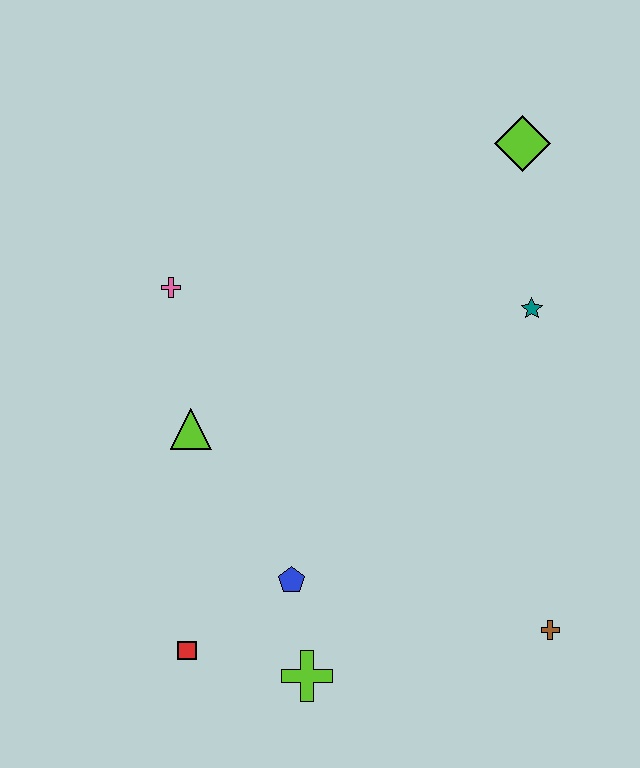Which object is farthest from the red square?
The lime diamond is farthest from the red square.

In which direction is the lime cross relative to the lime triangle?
The lime cross is below the lime triangle.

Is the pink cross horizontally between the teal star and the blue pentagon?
No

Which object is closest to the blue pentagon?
The lime cross is closest to the blue pentagon.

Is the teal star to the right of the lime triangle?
Yes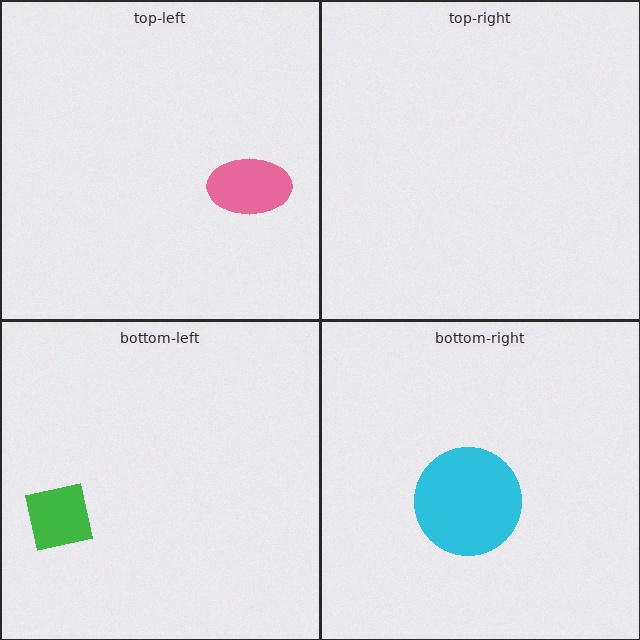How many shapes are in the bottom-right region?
1.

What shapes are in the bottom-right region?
The cyan circle.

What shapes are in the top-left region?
The pink ellipse.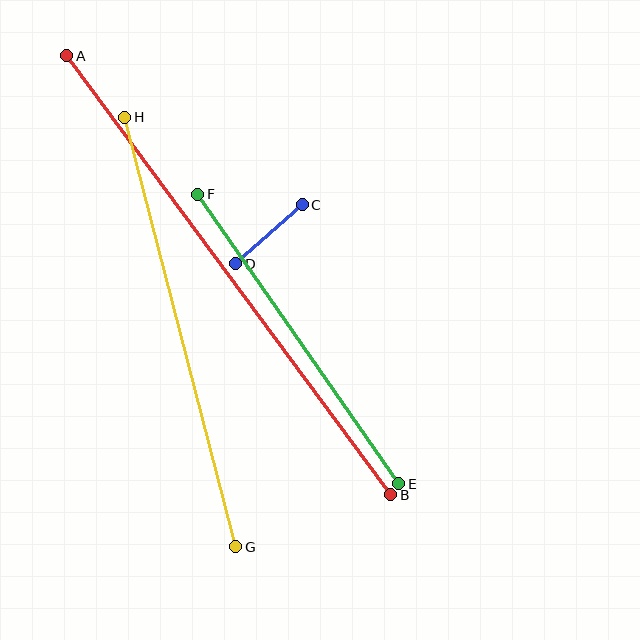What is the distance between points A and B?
The distance is approximately 546 pixels.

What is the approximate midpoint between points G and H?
The midpoint is at approximately (180, 332) pixels.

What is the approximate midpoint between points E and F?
The midpoint is at approximately (298, 339) pixels.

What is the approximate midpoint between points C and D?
The midpoint is at approximately (269, 234) pixels.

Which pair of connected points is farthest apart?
Points A and B are farthest apart.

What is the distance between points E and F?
The distance is approximately 352 pixels.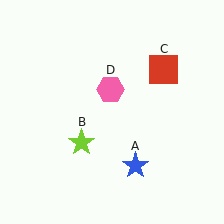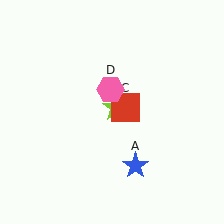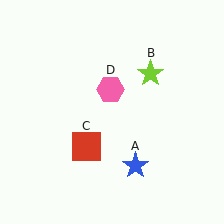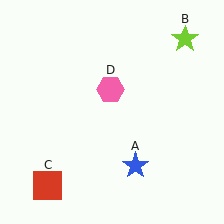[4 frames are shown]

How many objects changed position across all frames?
2 objects changed position: lime star (object B), red square (object C).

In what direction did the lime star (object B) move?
The lime star (object B) moved up and to the right.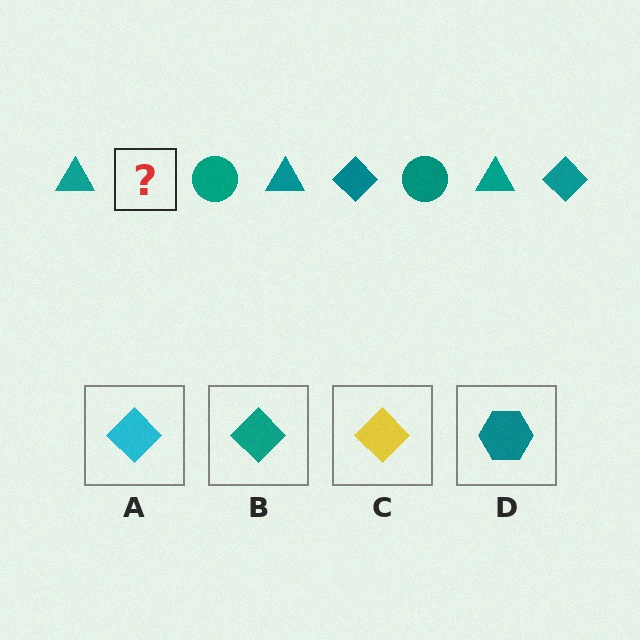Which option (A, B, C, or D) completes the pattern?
B.